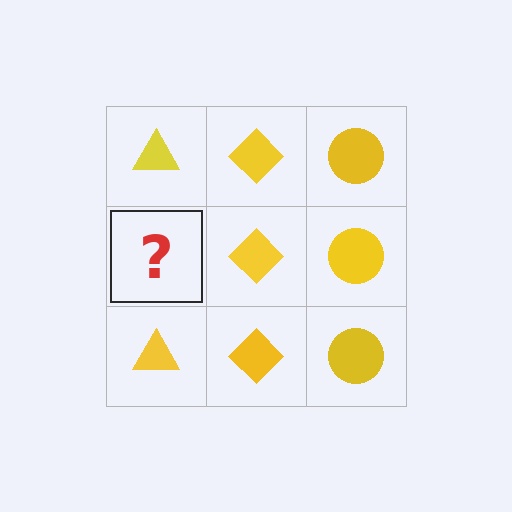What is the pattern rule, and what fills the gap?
The rule is that each column has a consistent shape. The gap should be filled with a yellow triangle.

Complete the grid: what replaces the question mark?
The question mark should be replaced with a yellow triangle.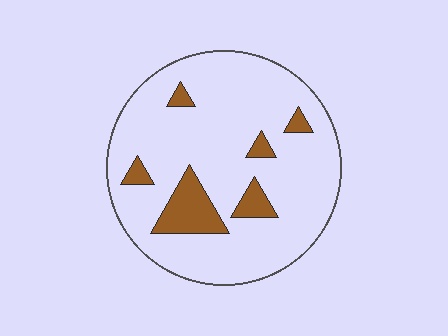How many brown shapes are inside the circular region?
6.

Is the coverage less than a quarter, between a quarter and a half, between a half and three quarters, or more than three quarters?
Less than a quarter.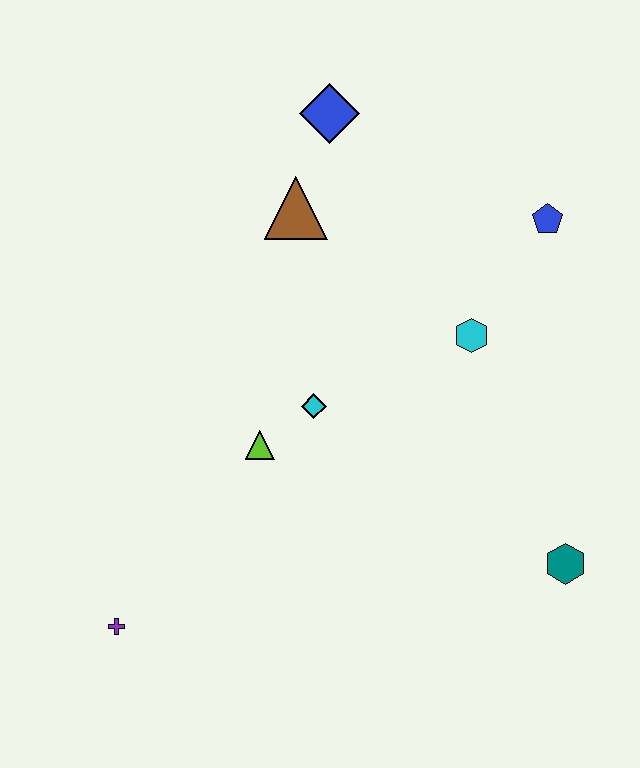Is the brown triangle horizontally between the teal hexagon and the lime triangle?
Yes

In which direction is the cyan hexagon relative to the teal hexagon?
The cyan hexagon is above the teal hexagon.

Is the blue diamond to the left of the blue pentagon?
Yes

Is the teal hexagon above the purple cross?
Yes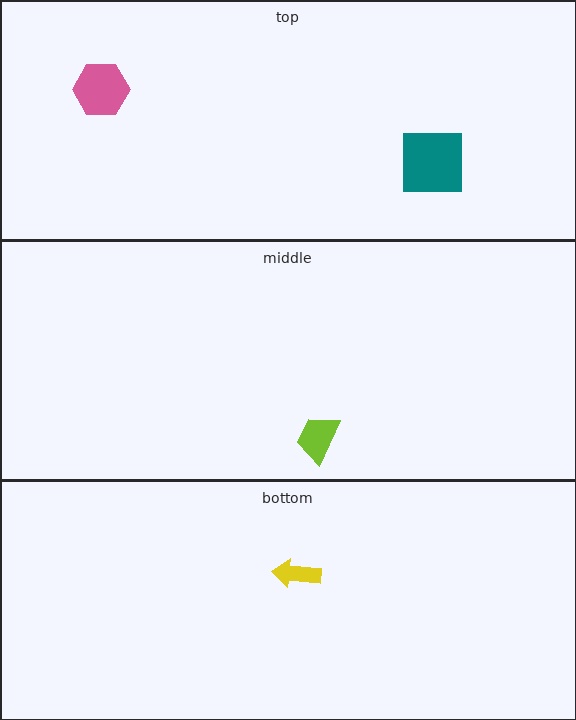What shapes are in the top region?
The teal square, the pink hexagon.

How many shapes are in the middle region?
1.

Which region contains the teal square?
The top region.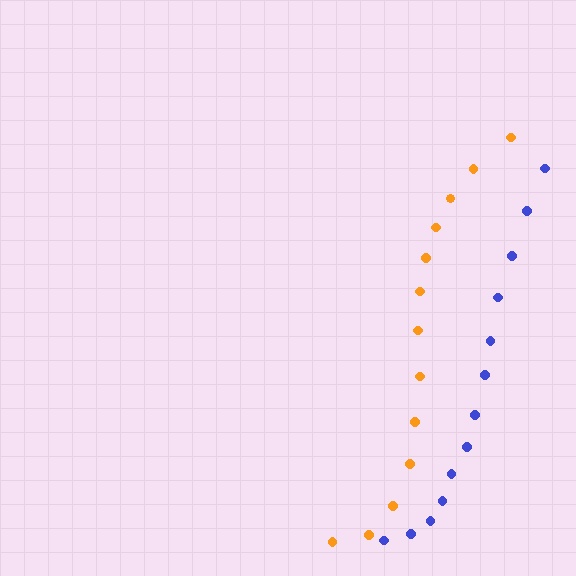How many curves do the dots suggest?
There are 2 distinct paths.